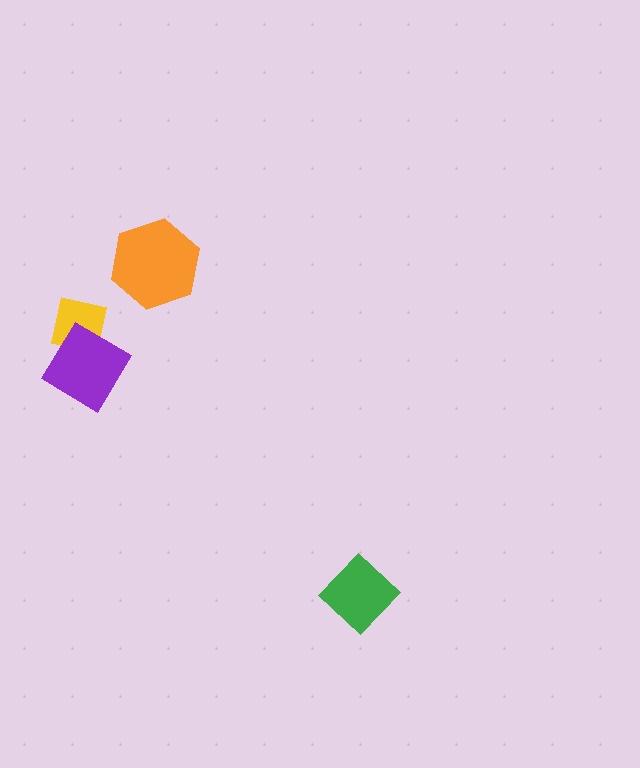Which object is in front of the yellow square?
The purple diamond is in front of the yellow square.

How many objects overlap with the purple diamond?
1 object overlaps with the purple diamond.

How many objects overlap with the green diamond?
0 objects overlap with the green diamond.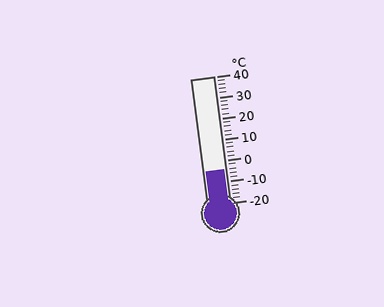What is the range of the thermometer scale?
The thermometer scale ranges from -20°C to 40°C.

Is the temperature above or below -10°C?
The temperature is above -10°C.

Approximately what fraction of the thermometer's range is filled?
The thermometer is filled to approximately 25% of its range.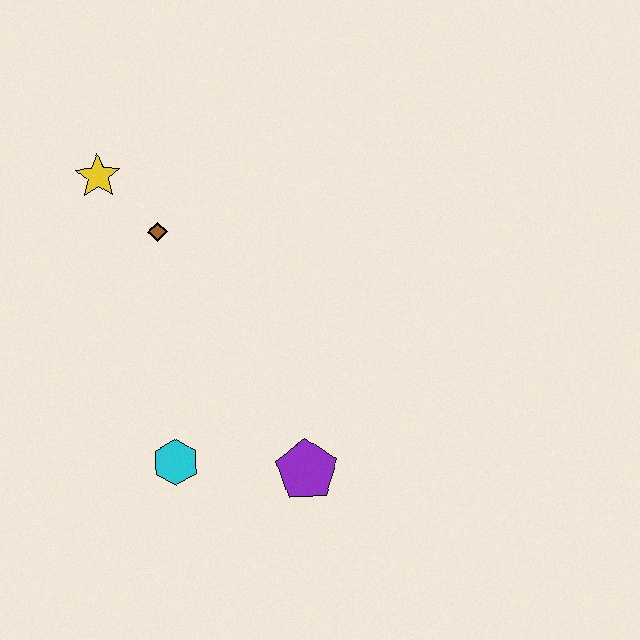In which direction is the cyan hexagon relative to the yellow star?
The cyan hexagon is below the yellow star.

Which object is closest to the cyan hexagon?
The purple pentagon is closest to the cyan hexagon.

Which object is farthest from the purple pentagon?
The yellow star is farthest from the purple pentagon.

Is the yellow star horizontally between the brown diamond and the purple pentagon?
No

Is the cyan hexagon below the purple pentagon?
No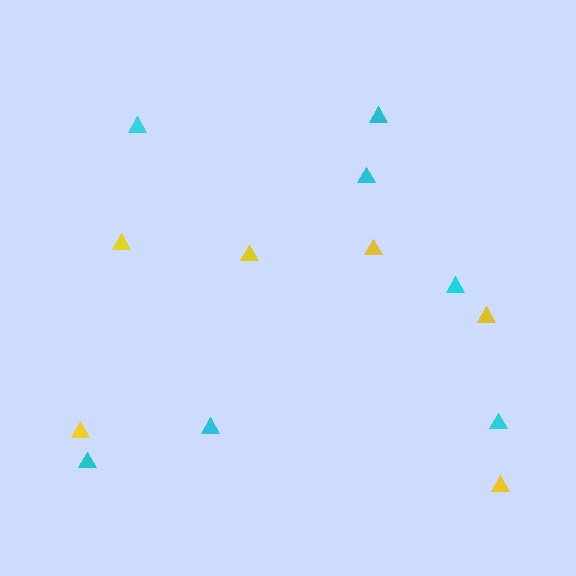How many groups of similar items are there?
There are 2 groups: one group of yellow triangles (6) and one group of cyan triangles (7).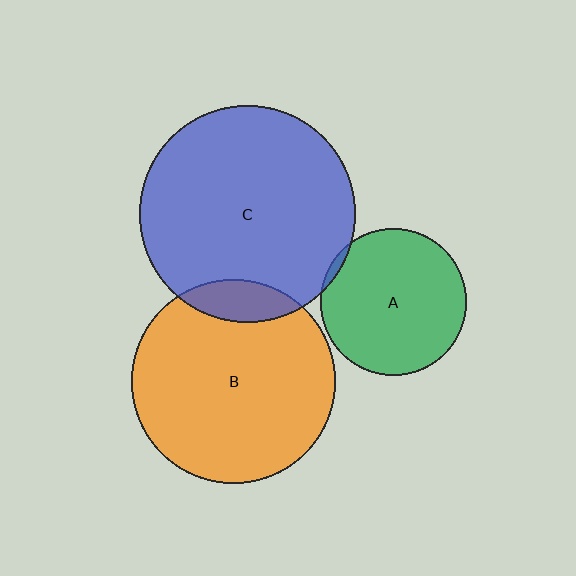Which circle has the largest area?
Circle C (blue).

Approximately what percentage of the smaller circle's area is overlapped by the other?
Approximately 10%.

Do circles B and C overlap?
Yes.